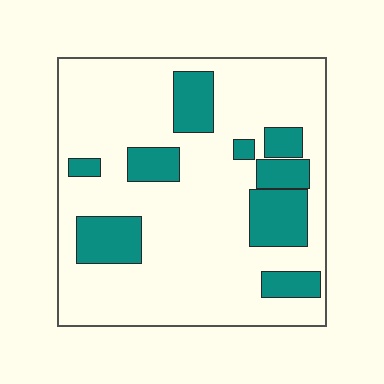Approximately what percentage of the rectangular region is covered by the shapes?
Approximately 25%.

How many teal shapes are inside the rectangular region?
9.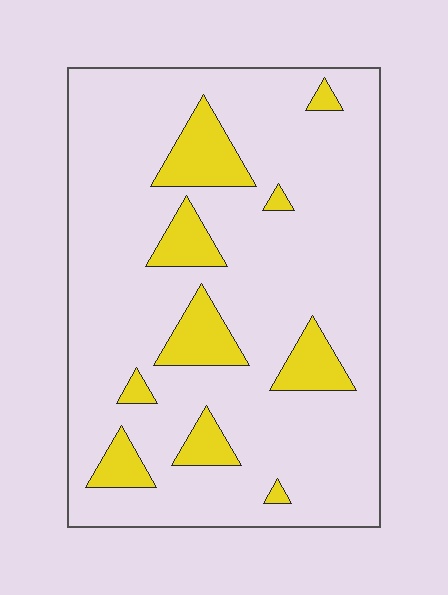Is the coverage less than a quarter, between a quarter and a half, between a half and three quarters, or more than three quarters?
Less than a quarter.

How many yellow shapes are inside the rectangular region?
10.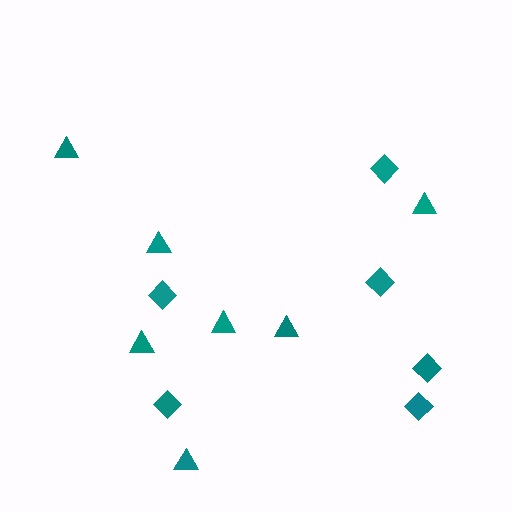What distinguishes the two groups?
There are 2 groups: one group of triangles (7) and one group of diamonds (6).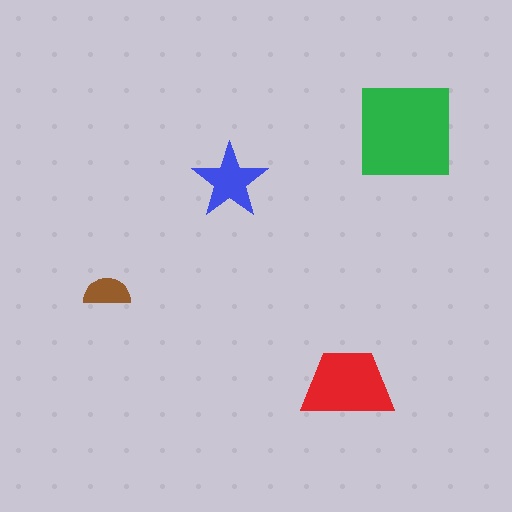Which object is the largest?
The green square.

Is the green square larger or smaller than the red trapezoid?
Larger.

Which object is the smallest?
The brown semicircle.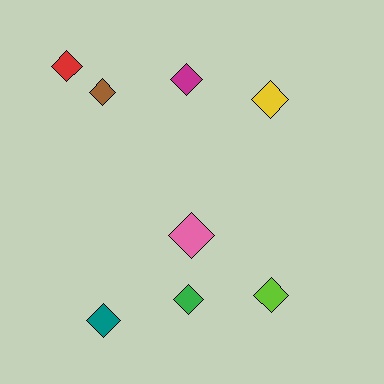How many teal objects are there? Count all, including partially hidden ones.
There is 1 teal object.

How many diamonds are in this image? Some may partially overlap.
There are 8 diamonds.